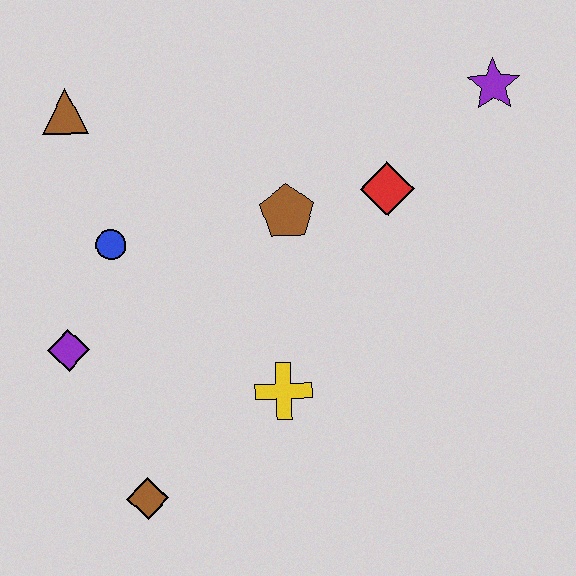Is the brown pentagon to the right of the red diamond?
No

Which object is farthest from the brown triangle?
The purple star is farthest from the brown triangle.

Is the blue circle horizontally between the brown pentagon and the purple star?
No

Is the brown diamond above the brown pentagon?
No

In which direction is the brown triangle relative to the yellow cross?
The brown triangle is above the yellow cross.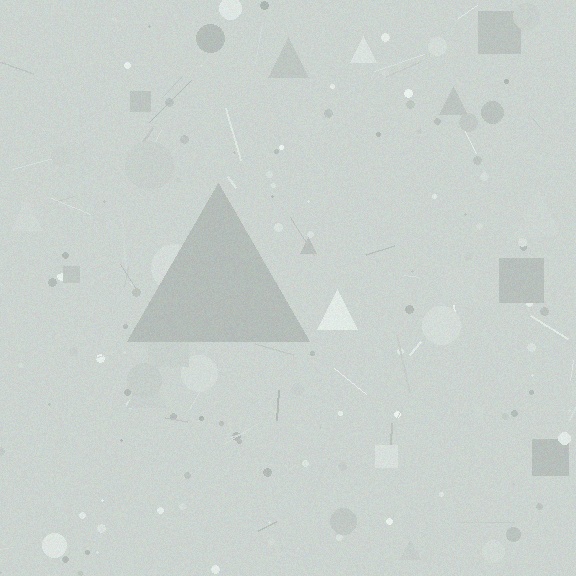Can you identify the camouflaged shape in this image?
The camouflaged shape is a triangle.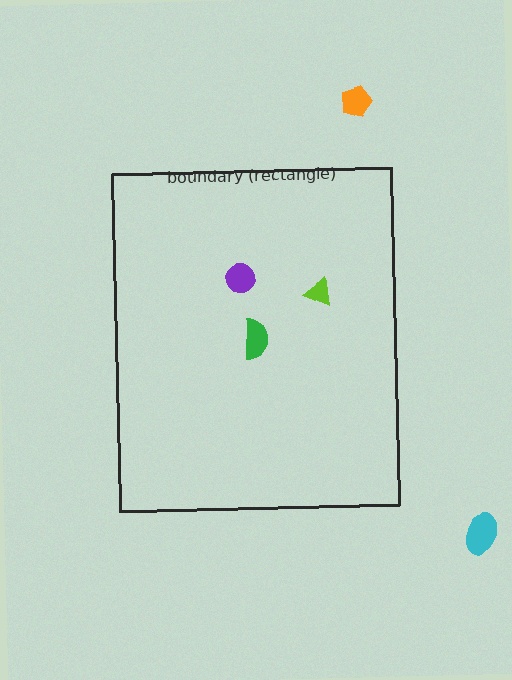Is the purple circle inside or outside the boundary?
Inside.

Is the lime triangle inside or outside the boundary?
Inside.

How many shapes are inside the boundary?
3 inside, 2 outside.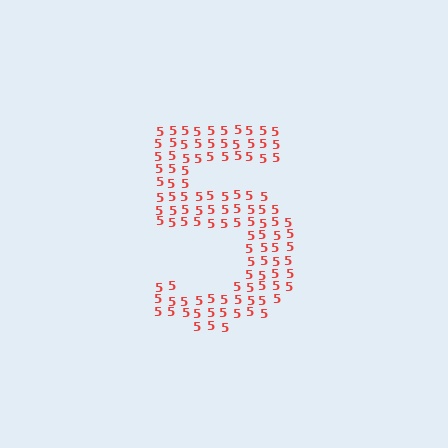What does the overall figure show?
The overall figure shows the digit 5.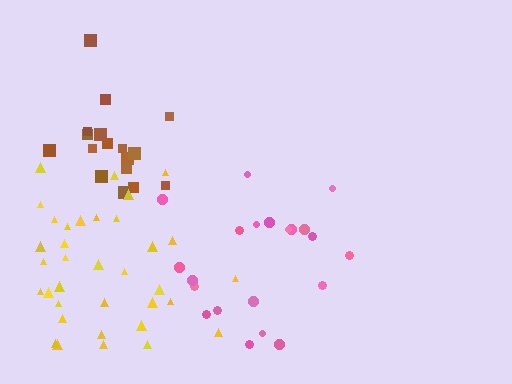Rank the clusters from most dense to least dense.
brown, yellow, pink.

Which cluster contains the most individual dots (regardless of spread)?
Yellow (35).